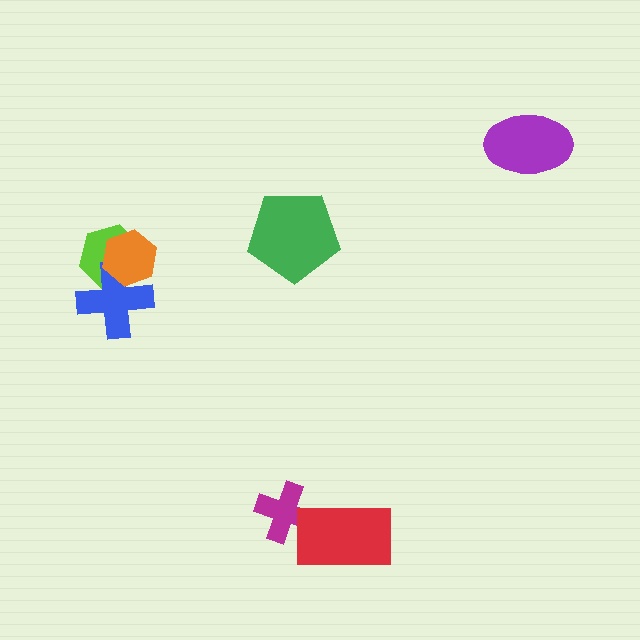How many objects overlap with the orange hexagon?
2 objects overlap with the orange hexagon.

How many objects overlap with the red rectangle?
1 object overlaps with the red rectangle.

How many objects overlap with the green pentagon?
0 objects overlap with the green pentagon.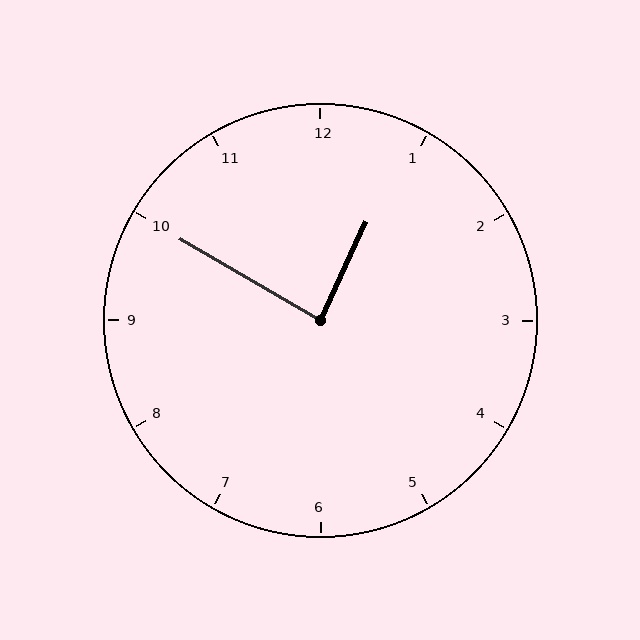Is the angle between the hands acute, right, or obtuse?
It is right.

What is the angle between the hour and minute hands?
Approximately 85 degrees.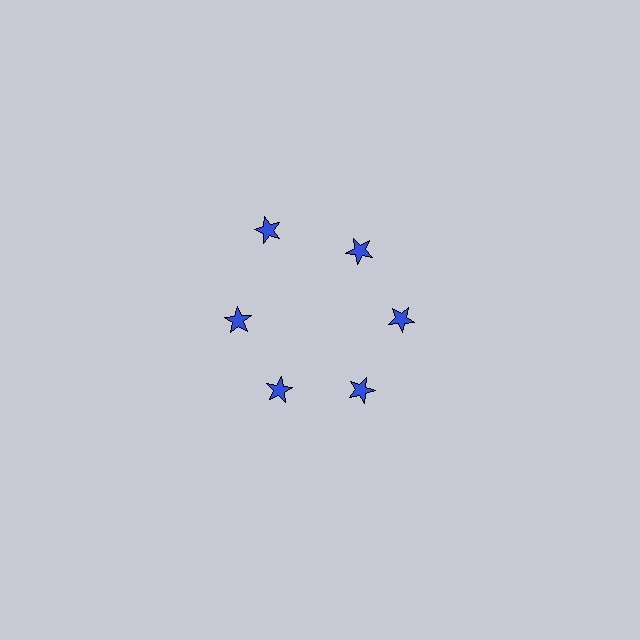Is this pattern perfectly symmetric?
No. The 6 blue stars are arranged in a ring, but one element near the 11 o'clock position is pushed outward from the center, breaking the 6-fold rotational symmetry.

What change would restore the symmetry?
The symmetry would be restored by moving it inward, back onto the ring so that all 6 stars sit at equal angles and equal distance from the center.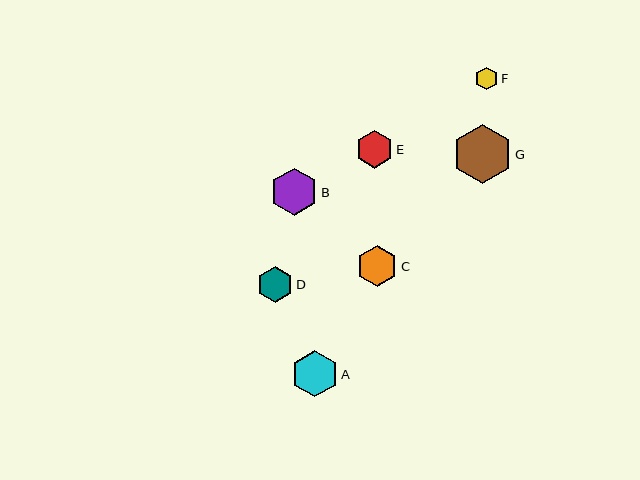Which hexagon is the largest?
Hexagon G is the largest with a size of approximately 59 pixels.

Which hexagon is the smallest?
Hexagon F is the smallest with a size of approximately 23 pixels.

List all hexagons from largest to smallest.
From largest to smallest: G, B, A, C, E, D, F.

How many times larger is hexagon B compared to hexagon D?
Hexagon B is approximately 1.3 times the size of hexagon D.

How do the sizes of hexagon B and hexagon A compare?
Hexagon B and hexagon A are approximately the same size.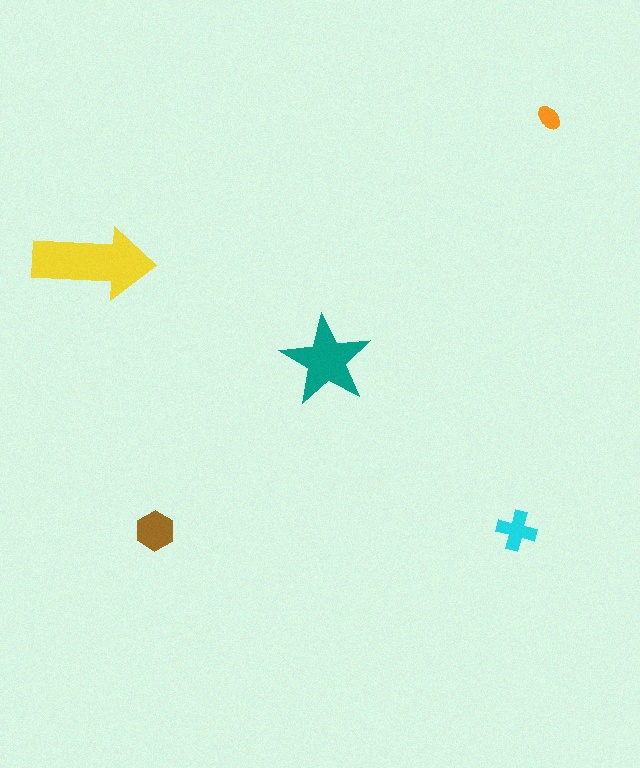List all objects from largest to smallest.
The yellow arrow, the teal star, the brown hexagon, the cyan cross, the orange ellipse.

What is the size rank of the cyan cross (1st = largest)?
4th.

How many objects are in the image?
There are 5 objects in the image.